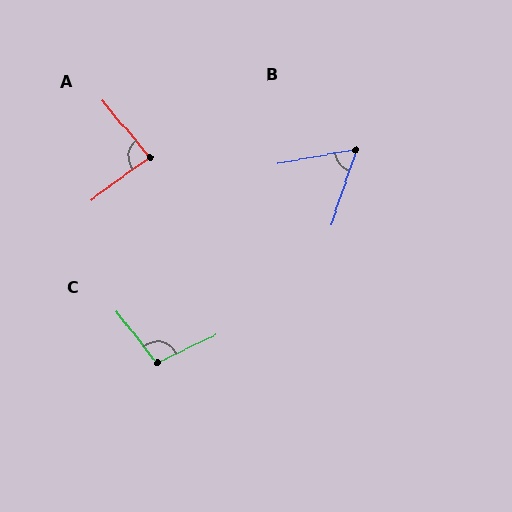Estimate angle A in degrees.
Approximately 86 degrees.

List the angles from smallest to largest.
B (62°), A (86°), C (102°).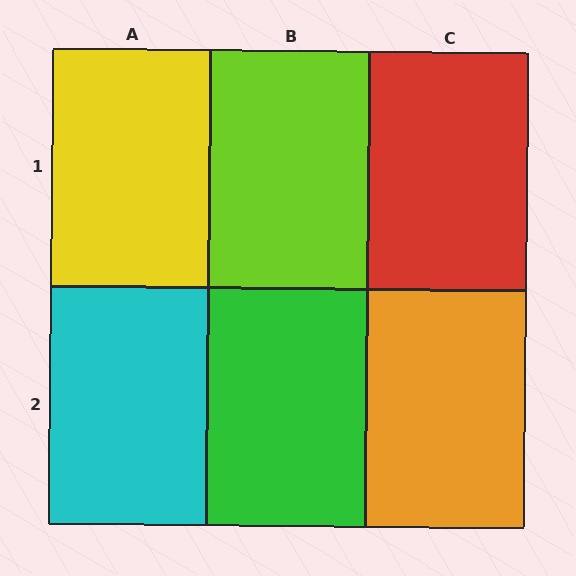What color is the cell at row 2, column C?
Orange.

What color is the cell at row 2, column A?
Cyan.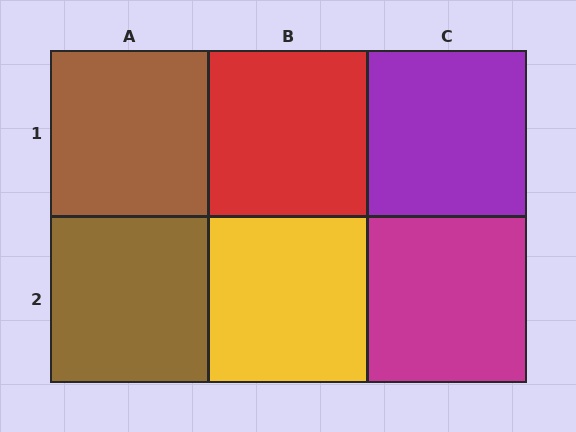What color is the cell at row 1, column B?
Red.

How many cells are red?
1 cell is red.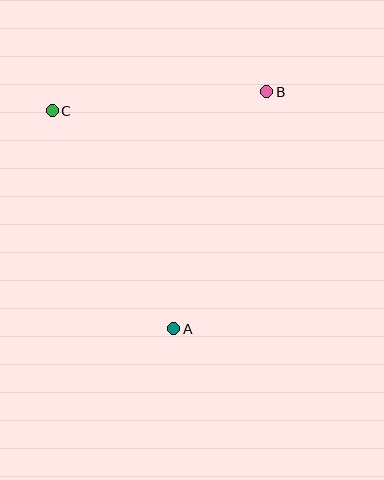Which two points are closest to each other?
Points B and C are closest to each other.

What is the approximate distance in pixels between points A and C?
The distance between A and C is approximately 250 pixels.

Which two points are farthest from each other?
Points A and B are farthest from each other.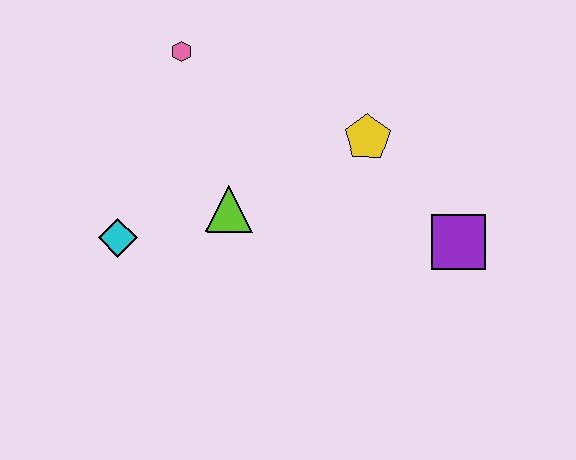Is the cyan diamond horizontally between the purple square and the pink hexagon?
No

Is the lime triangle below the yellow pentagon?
Yes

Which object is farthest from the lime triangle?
The purple square is farthest from the lime triangle.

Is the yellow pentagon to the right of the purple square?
No